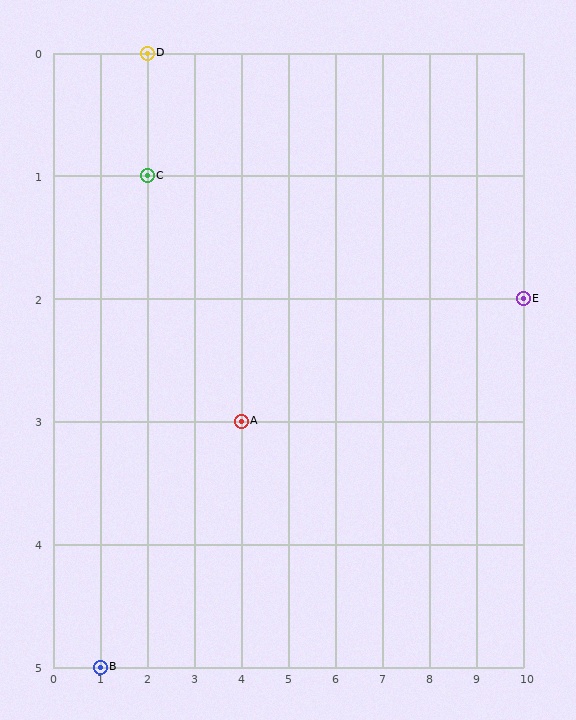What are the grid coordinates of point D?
Point D is at grid coordinates (2, 0).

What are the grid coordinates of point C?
Point C is at grid coordinates (2, 1).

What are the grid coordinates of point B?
Point B is at grid coordinates (1, 5).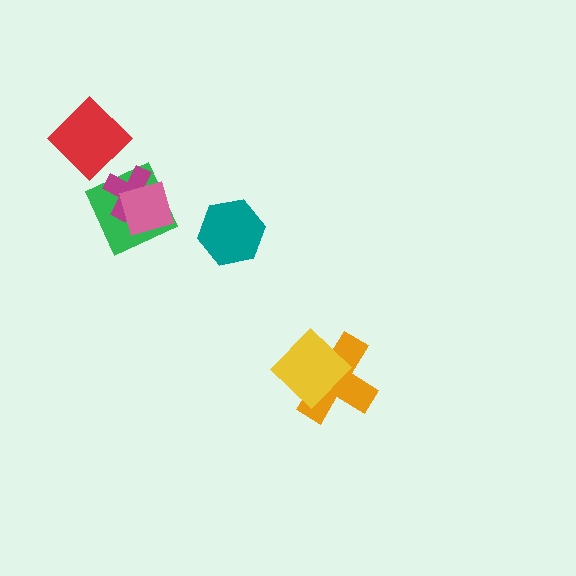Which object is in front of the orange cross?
The yellow diamond is in front of the orange cross.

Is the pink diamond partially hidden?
No, no other shape covers it.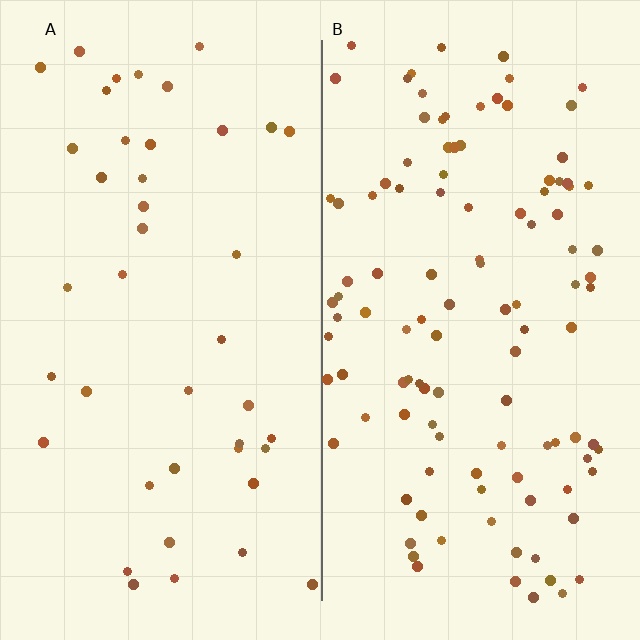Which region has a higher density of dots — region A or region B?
B (the right).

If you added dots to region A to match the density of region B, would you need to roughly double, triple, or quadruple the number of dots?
Approximately triple.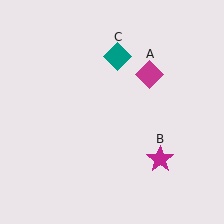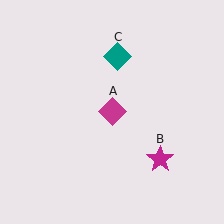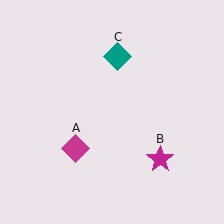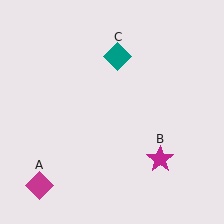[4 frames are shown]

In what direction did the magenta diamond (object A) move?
The magenta diamond (object A) moved down and to the left.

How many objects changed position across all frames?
1 object changed position: magenta diamond (object A).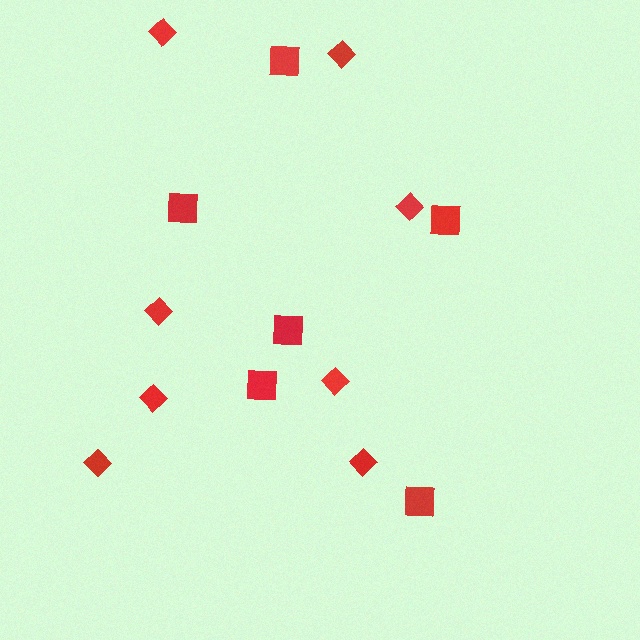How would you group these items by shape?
There are 2 groups: one group of diamonds (8) and one group of squares (6).